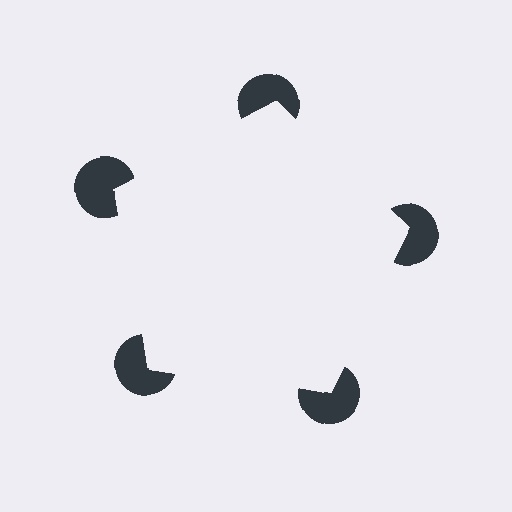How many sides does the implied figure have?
5 sides.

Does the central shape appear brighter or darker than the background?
It typically appears slightly brighter than the background, even though no actual brightness change is drawn.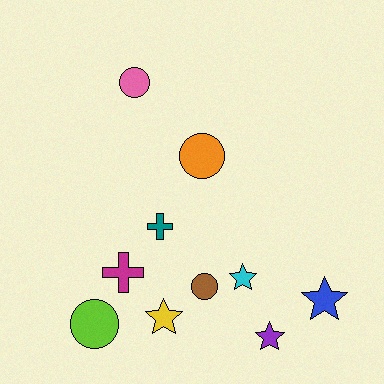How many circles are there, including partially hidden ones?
There are 4 circles.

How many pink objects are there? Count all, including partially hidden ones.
There is 1 pink object.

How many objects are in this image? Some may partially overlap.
There are 10 objects.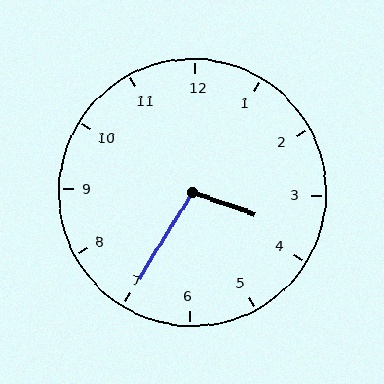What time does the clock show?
3:35.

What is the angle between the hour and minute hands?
Approximately 102 degrees.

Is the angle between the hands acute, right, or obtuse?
It is obtuse.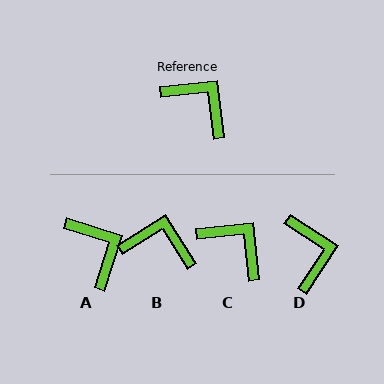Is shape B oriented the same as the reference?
No, it is off by about 25 degrees.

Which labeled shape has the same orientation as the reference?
C.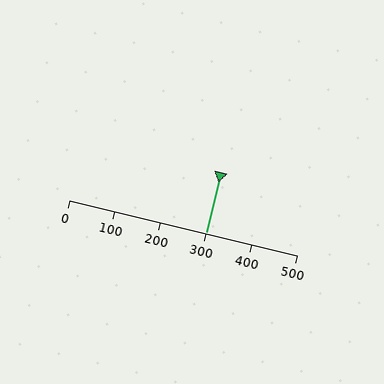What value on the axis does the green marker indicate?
The marker indicates approximately 300.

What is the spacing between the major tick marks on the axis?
The major ticks are spaced 100 apart.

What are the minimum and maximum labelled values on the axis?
The axis runs from 0 to 500.